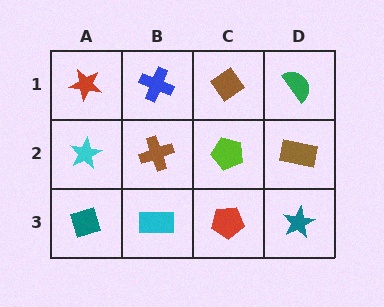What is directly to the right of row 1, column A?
A blue cross.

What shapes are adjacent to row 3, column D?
A brown rectangle (row 2, column D), a red pentagon (row 3, column C).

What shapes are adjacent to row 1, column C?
A lime pentagon (row 2, column C), a blue cross (row 1, column B), a green semicircle (row 1, column D).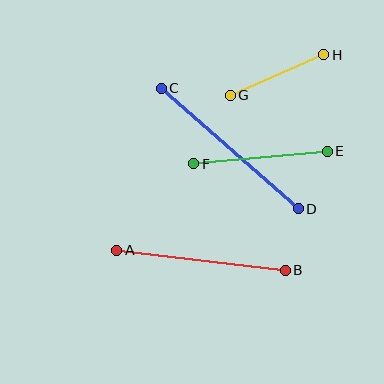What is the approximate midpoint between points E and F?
The midpoint is at approximately (261, 157) pixels.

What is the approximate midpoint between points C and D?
The midpoint is at approximately (230, 149) pixels.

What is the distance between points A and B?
The distance is approximately 170 pixels.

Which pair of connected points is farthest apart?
Points C and D are farthest apart.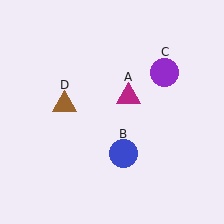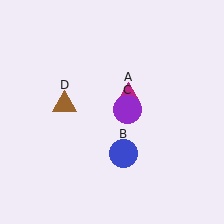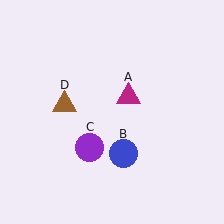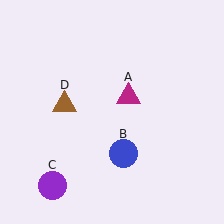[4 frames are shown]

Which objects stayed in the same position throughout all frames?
Magenta triangle (object A) and blue circle (object B) and brown triangle (object D) remained stationary.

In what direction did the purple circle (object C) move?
The purple circle (object C) moved down and to the left.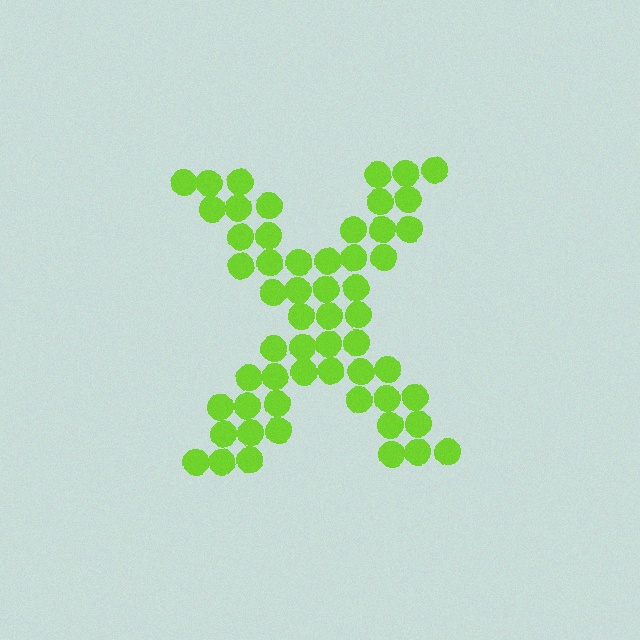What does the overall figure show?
The overall figure shows the letter X.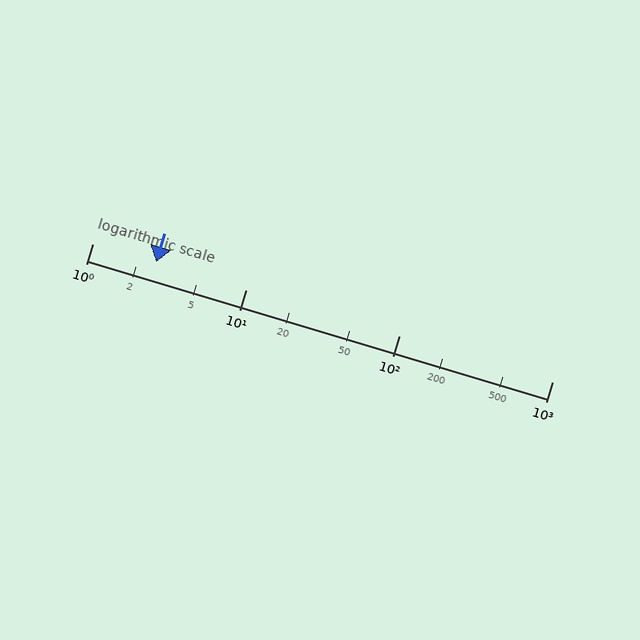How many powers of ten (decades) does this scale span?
The scale spans 3 decades, from 1 to 1000.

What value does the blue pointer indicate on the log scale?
The pointer indicates approximately 2.6.